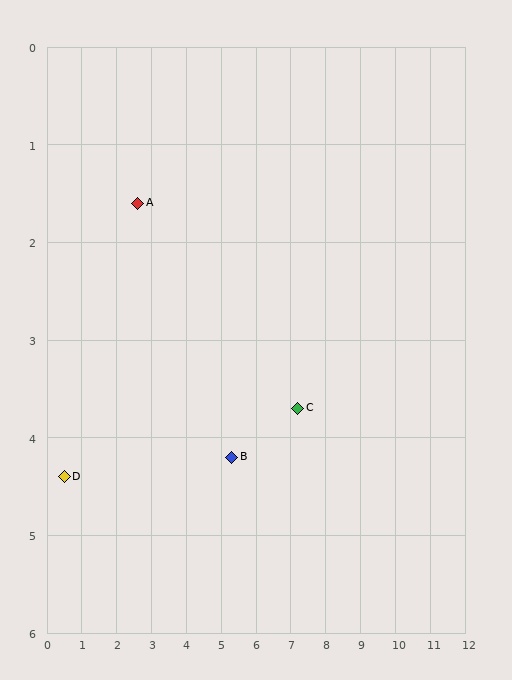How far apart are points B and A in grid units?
Points B and A are about 3.7 grid units apart.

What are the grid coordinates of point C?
Point C is at approximately (7.2, 3.7).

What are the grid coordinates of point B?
Point B is at approximately (5.3, 4.2).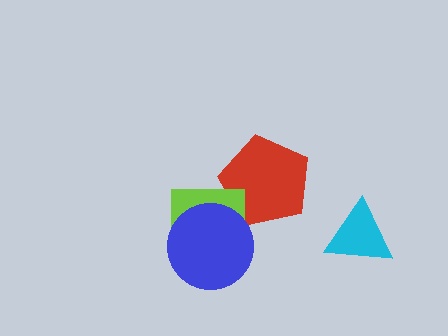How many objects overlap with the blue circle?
1 object overlaps with the blue circle.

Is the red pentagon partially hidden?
Yes, it is partially covered by another shape.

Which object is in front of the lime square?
The blue circle is in front of the lime square.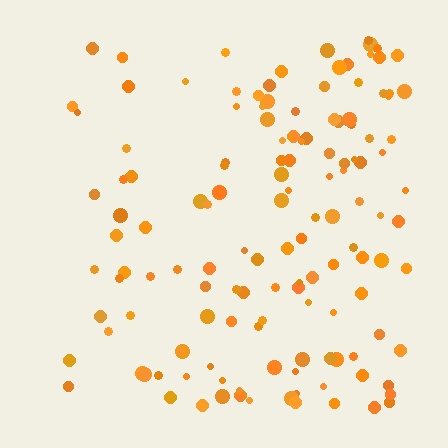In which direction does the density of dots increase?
From left to right, with the right side densest.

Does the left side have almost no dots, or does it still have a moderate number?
Still a moderate number, just noticeably fewer than the right.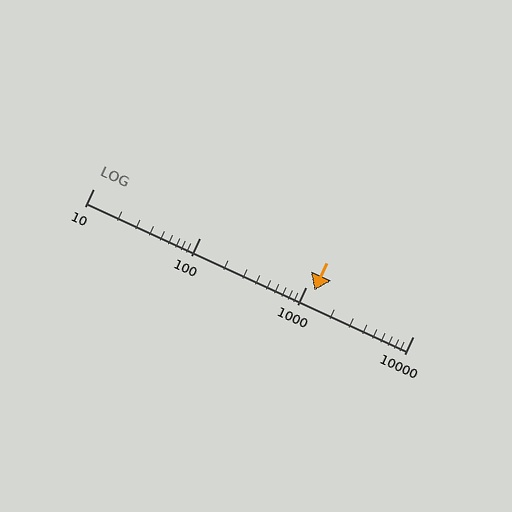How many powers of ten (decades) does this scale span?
The scale spans 3 decades, from 10 to 10000.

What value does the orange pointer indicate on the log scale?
The pointer indicates approximately 1200.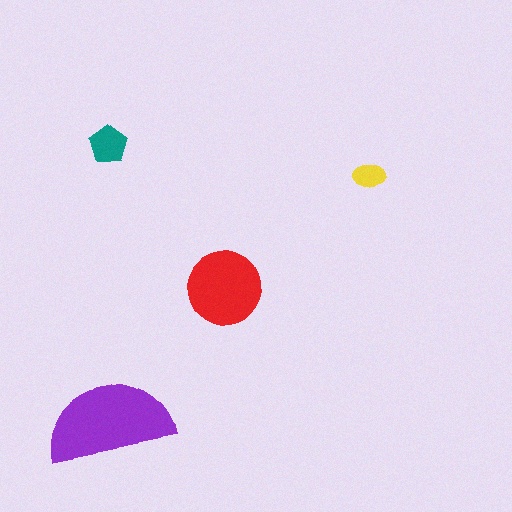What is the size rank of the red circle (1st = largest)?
2nd.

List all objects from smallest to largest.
The yellow ellipse, the teal pentagon, the red circle, the purple semicircle.